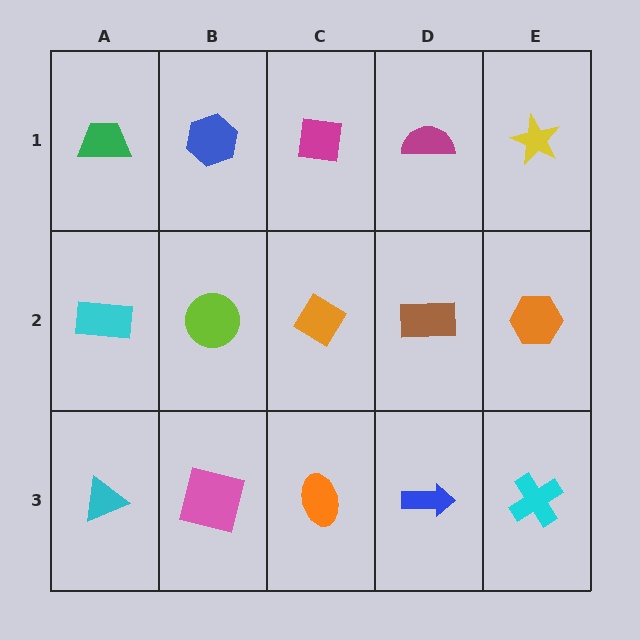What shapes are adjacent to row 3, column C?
An orange diamond (row 2, column C), a pink square (row 3, column B), a blue arrow (row 3, column D).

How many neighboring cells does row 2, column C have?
4.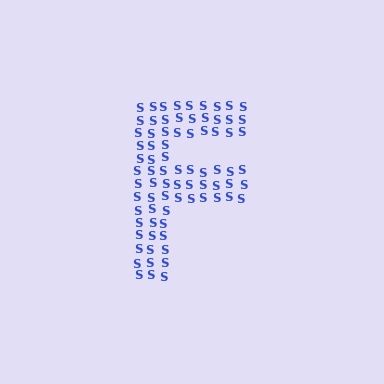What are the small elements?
The small elements are letter S's.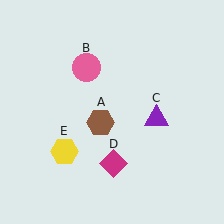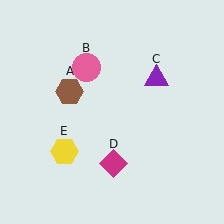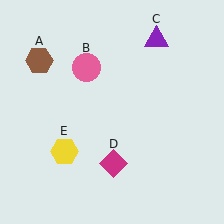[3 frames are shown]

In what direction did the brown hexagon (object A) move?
The brown hexagon (object A) moved up and to the left.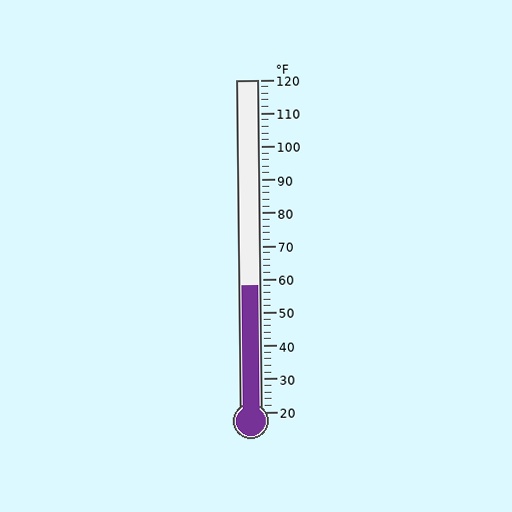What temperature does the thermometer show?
The thermometer shows approximately 58°F.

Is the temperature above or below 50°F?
The temperature is above 50°F.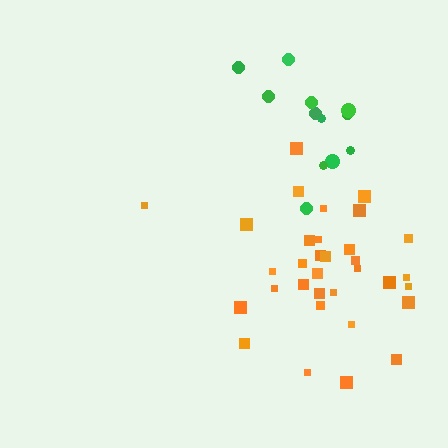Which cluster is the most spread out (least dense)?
Green.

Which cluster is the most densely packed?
Orange.